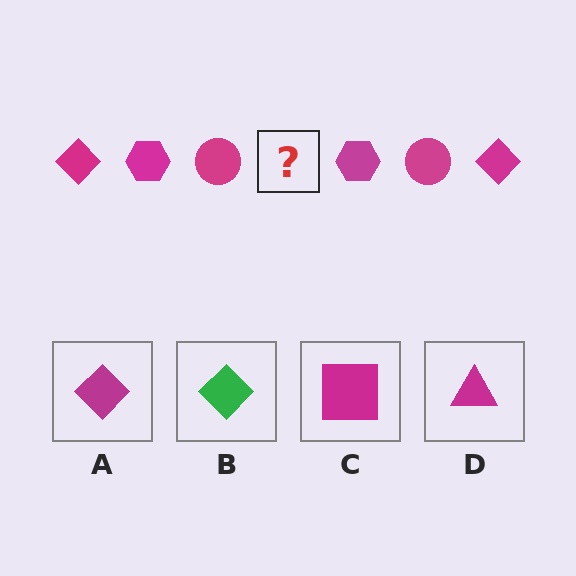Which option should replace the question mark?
Option A.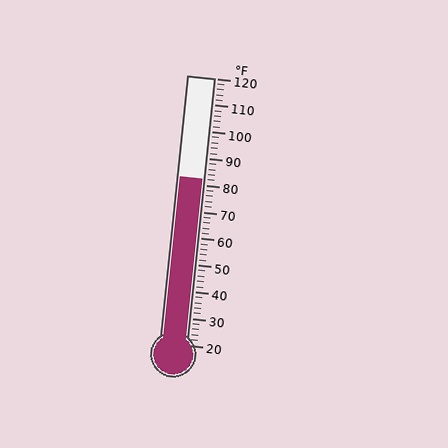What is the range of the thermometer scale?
The thermometer scale ranges from 20°F to 120°F.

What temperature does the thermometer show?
The thermometer shows approximately 82°F.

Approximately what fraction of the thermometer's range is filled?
The thermometer is filled to approximately 60% of its range.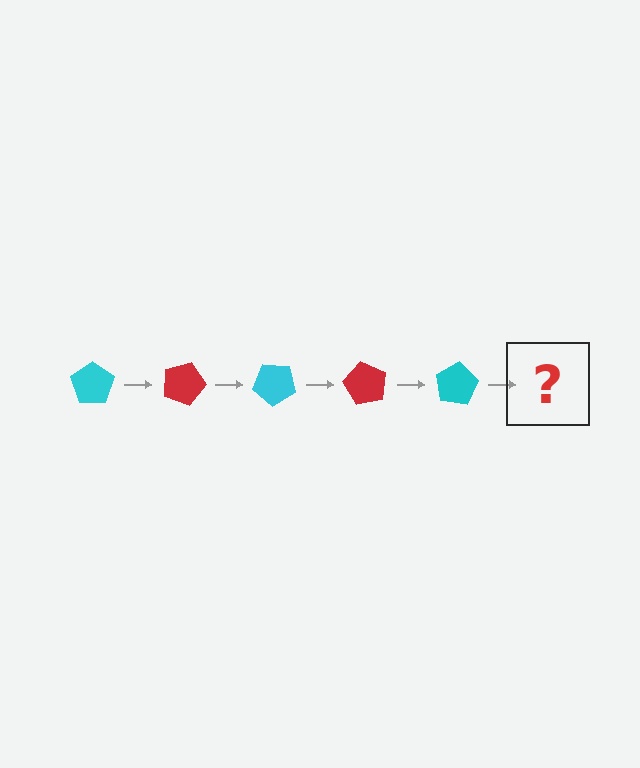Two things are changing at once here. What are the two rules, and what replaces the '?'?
The two rules are that it rotates 20 degrees each step and the color cycles through cyan and red. The '?' should be a red pentagon, rotated 100 degrees from the start.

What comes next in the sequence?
The next element should be a red pentagon, rotated 100 degrees from the start.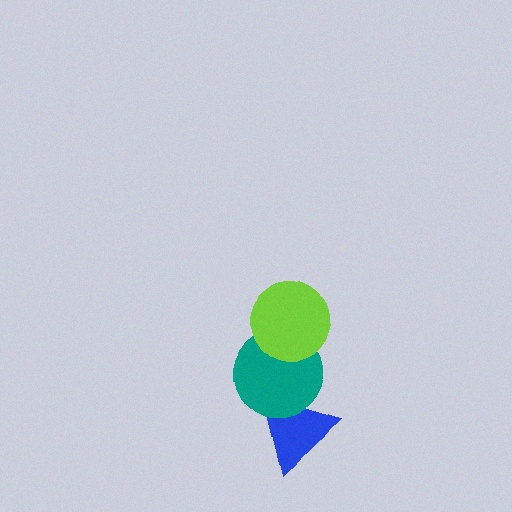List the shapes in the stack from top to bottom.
From top to bottom: the lime circle, the teal circle, the blue triangle.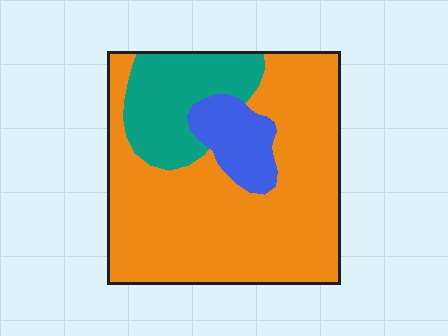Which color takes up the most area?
Orange, at roughly 70%.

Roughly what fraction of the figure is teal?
Teal covers 20% of the figure.